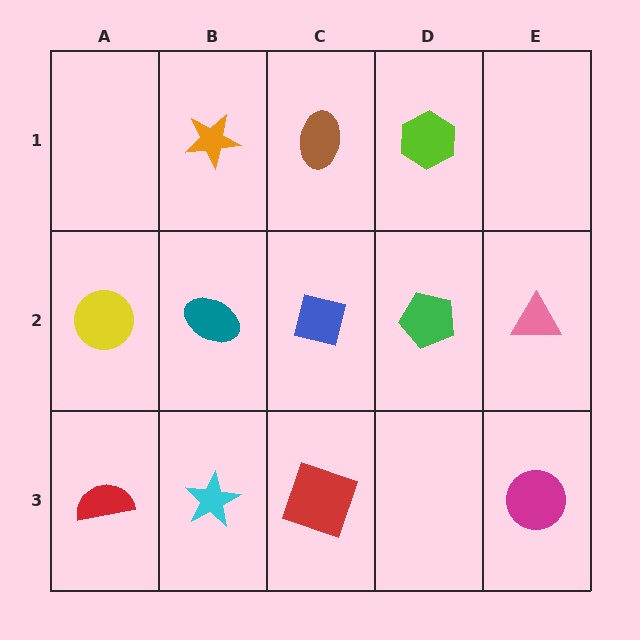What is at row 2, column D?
A green pentagon.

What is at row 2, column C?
A blue square.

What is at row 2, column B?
A teal ellipse.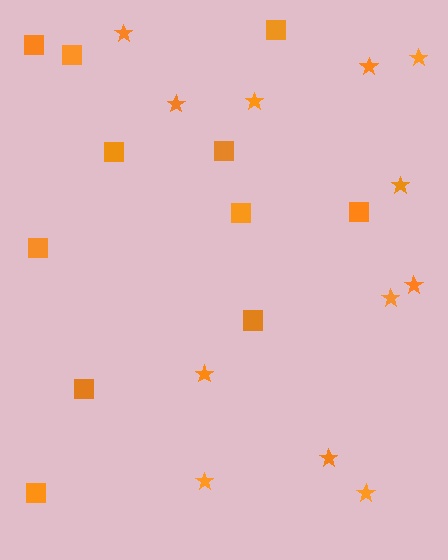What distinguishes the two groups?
There are 2 groups: one group of squares (11) and one group of stars (12).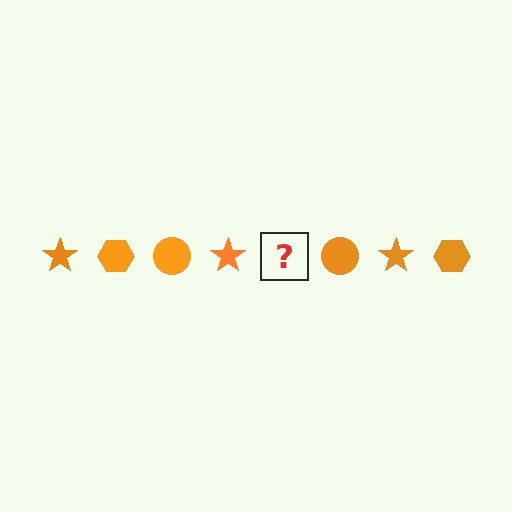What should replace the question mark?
The question mark should be replaced with an orange hexagon.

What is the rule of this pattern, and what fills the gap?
The rule is that the pattern cycles through star, hexagon, circle shapes in orange. The gap should be filled with an orange hexagon.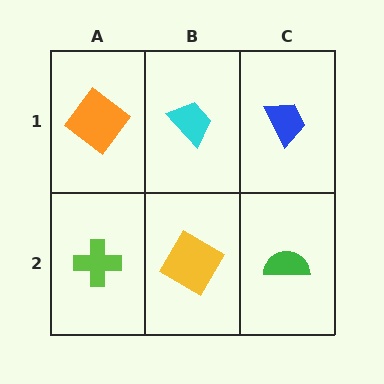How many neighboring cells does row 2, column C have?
2.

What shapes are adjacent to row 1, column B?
A yellow diamond (row 2, column B), an orange diamond (row 1, column A), a blue trapezoid (row 1, column C).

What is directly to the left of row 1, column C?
A cyan trapezoid.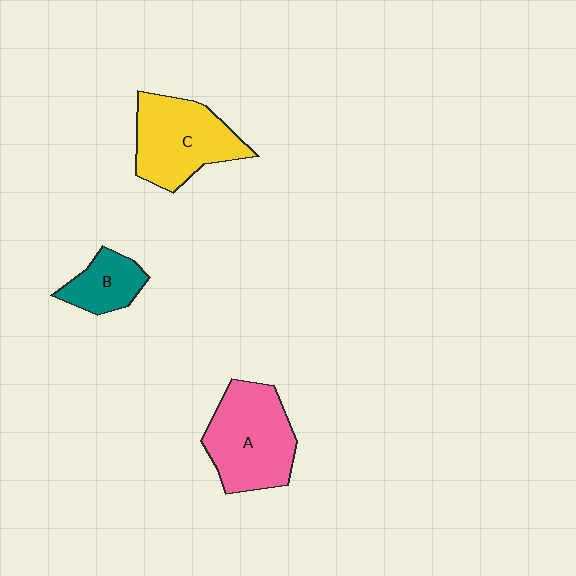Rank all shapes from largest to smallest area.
From largest to smallest: A (pink), C (yellow), B (teal).